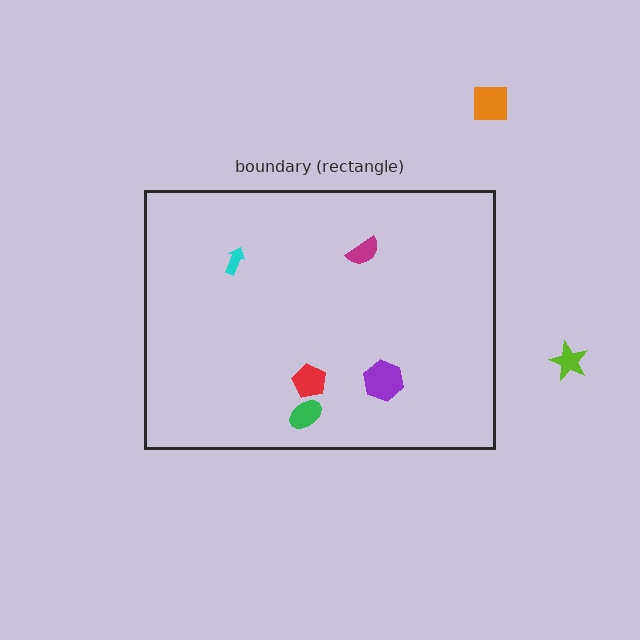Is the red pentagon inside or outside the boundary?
Inside.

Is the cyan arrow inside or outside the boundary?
Inside.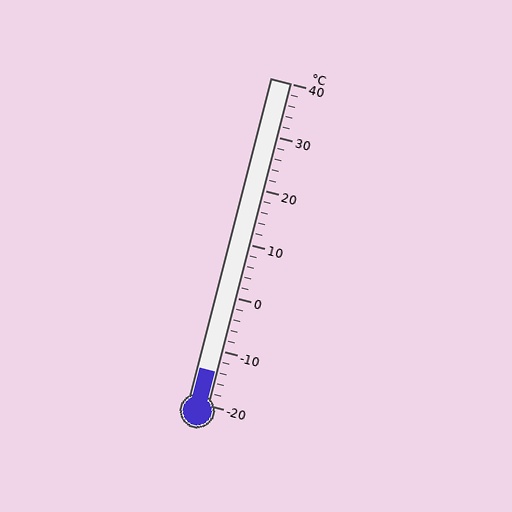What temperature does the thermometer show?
The thermometer shows approximately -14°C.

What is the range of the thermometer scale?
The thermometer scale ranges from -20°C to 40°C.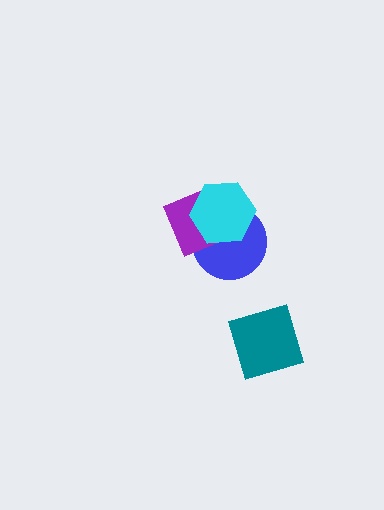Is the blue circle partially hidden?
Yes, it is partially covered by another shape.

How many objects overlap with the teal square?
0 objects overlap with the teal square.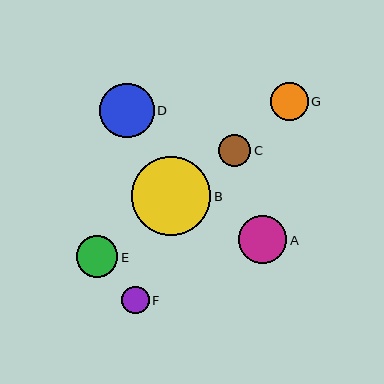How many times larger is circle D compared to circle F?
Circle D is approximately 2.0 times the size of circle F.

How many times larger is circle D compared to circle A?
Circle D is approximately 1.1 times the size of circle A.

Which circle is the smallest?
Circle F is the smallest with a size of approximately 27 pixels.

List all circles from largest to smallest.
From largest to smallest: B, D, A, E, G, C, F.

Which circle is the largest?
Circle B is the largest with a size of approximately 79 pixels.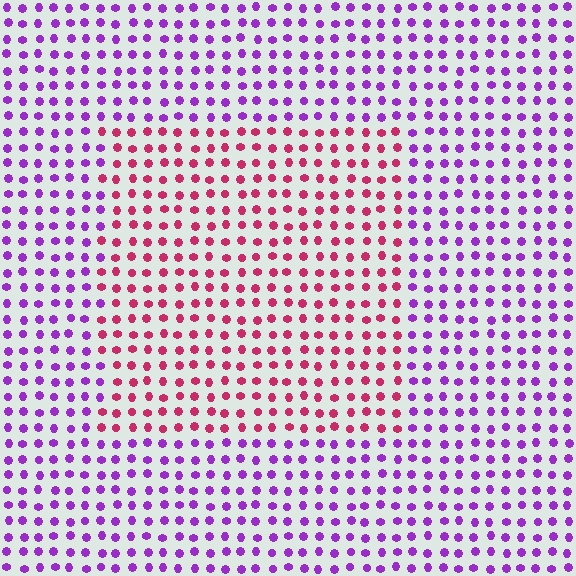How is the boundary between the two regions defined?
The boundary is defined purely by a slight shift in hue (about 54 degrees). Spacing, size, and orientation are identical on both sides.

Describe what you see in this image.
The image is filled with small purple elements in a uniform arrangement. A rectangle-shaped region is visible where the elements are tinted to a slightly different hue, forming a subtle color boundary.